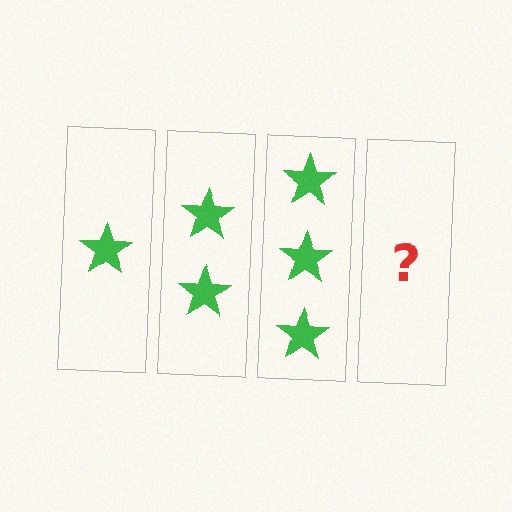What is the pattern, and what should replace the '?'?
The pattern is that each step adds one more star. The '?' should be 4 stars.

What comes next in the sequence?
The next element should be 4 stars.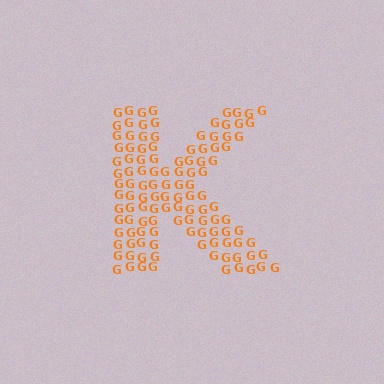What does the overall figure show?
The overall figure shows the letter K.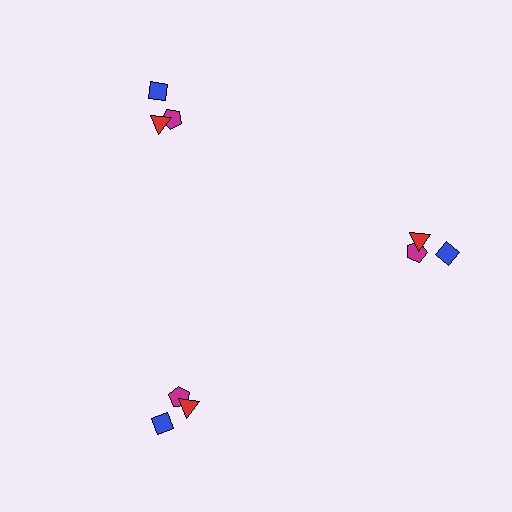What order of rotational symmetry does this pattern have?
This pattern has 3-fold rotational symmetry.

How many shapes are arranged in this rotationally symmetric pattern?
There are 9 shapes, arranged in 3 groups of 3.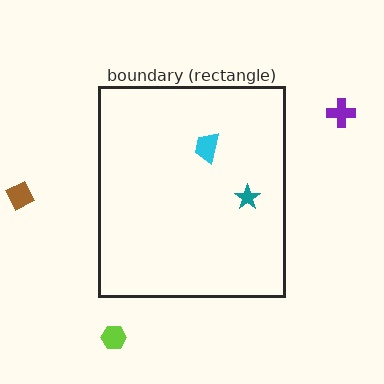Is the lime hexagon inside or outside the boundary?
Outside.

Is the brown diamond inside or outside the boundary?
Outside.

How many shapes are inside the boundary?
2 inside, 3 outside.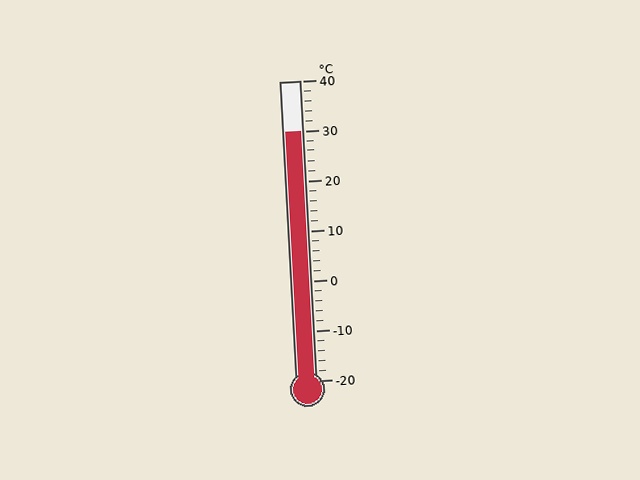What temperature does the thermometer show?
The thermometer shows approximately 30°C.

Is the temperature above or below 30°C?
The temperature is at 30°C.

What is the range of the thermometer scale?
The thermometer scale ranges from -20°C to 40°C.